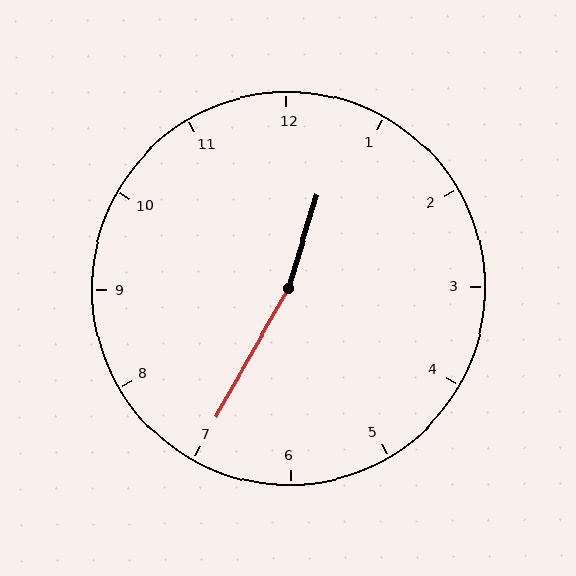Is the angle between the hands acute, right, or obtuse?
It is obtuse.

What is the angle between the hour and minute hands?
Approximately 168 degrees.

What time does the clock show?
12:35.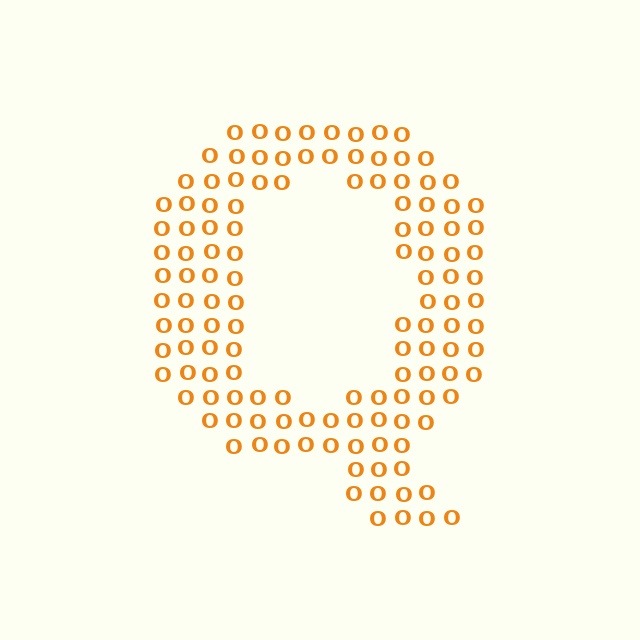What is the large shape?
The large shape is the letter Q.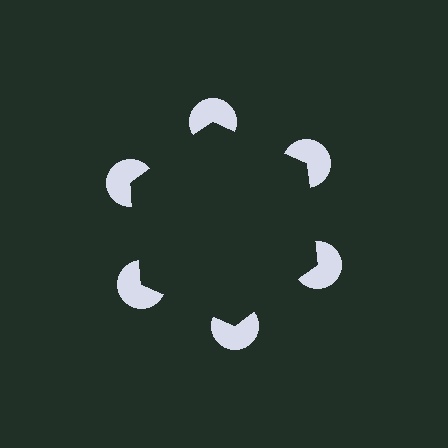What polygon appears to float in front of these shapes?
An illusory hexagon — its edges are inferred from the aligned wedge cuts in the pac-man discs, not physically drawn.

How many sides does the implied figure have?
6 sides.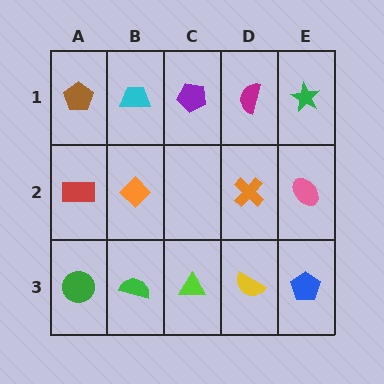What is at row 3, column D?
A yellow semicircle.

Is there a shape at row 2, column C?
No, that cell is empty.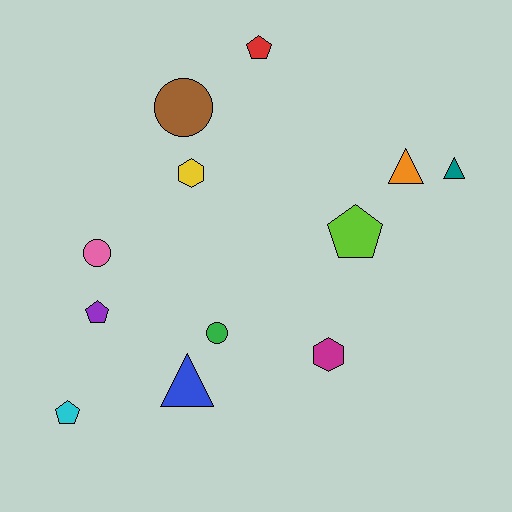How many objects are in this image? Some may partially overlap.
There are 12 objects.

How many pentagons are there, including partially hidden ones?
There are 4 pentagons.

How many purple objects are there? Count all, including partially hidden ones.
There is 1 purple object.